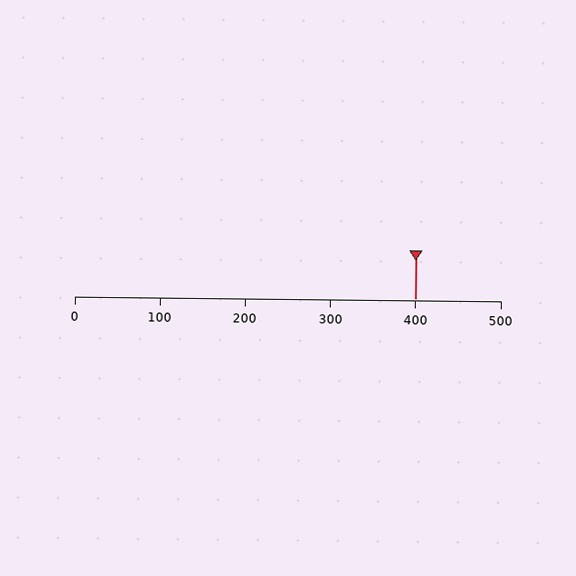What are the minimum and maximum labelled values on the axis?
The axis runs from 0 to 500.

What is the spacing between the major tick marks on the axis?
The major ticks are spaced 100 apart.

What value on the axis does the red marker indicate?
The marker indicates approximately 400.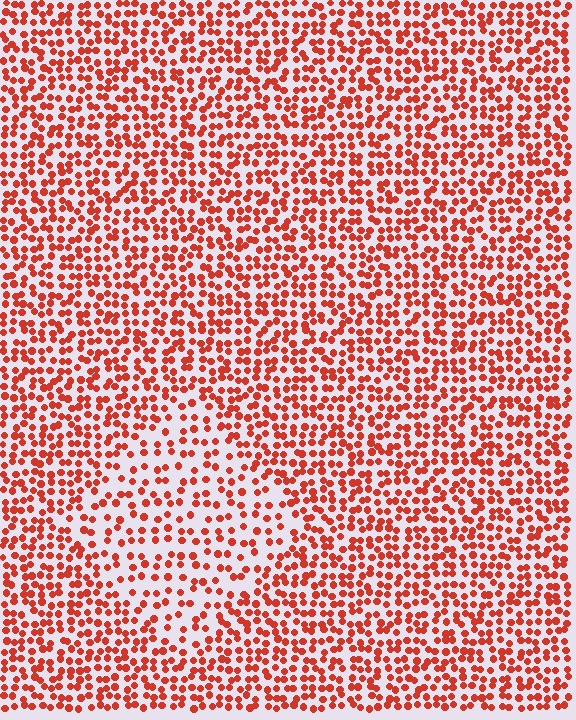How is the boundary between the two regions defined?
The boundary is defined by a change in element density (approximately 1.8x ratio). All elements are the same color, size, and shape.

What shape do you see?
I see a diamond.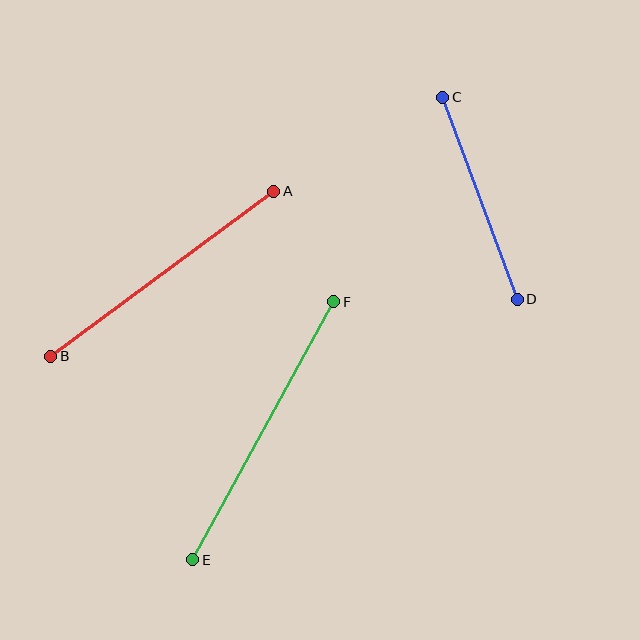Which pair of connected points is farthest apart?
Points E and F are farthest apart.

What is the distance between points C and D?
The distance is approximately 215 pixels.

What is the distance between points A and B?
The distance is approximately 277 pixels.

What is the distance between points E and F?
The distance is approximately 294 pixels.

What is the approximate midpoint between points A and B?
The midpoint is at approximately (162, 274) pixels.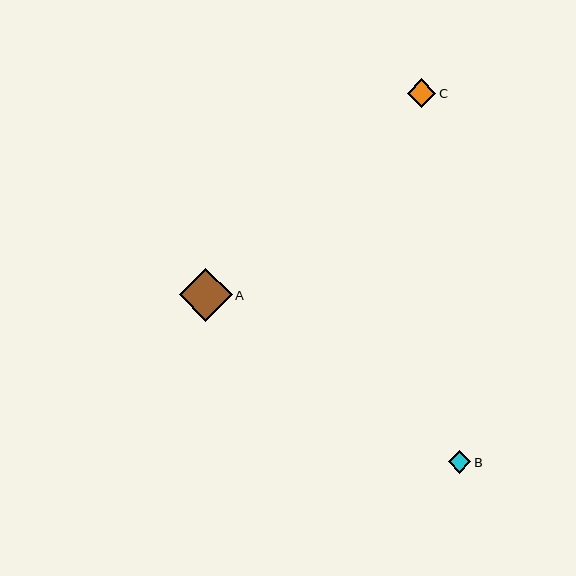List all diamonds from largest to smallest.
From largest to smallest: A, C, B.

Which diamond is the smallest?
Diamond B is the smallest with a size of approximately 23 pixels.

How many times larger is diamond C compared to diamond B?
Diamond C is approximately 1.3 times the size of diamond B.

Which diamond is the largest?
Diamond A is the largest with a size of approximately 53 pixels.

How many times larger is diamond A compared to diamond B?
Diamond A is approximately 2.3 times the size of diamond B.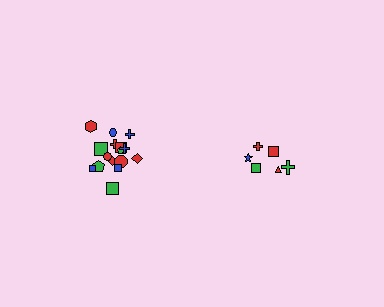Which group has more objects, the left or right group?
The left group.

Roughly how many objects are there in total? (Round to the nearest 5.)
Roughly 25 objects in total.